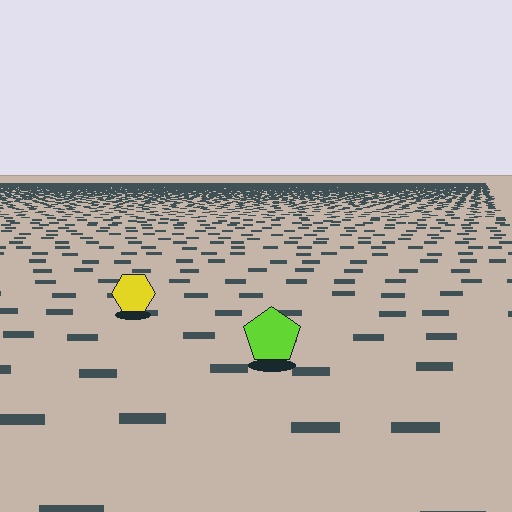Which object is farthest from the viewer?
The yellow hexagon is farthest from the viewer. It appears smaller and the ground texture around it is denser.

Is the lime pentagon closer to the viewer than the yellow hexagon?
Yes. The lime pentagon is closer — you can tell from the texture gradient: the ground texture is coarser near it.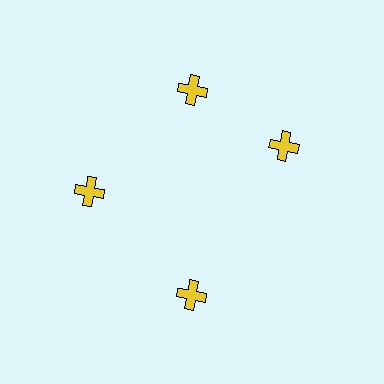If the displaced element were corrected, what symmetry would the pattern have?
It would have 4-fold rotational symmetry — the pattern would map onto itself every 90 degrees.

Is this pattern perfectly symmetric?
No. The 4 yellow crosses are arranged in a ring, but one element near the 3 o'clock position is rotated out of alignment along the ring, breaking the 4-fold rotational symmetry.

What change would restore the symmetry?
The symmetry would be restored by rotating it back into even spacing with its neighbors so that all 4 crosses sit at equal angles and equal distance from the center.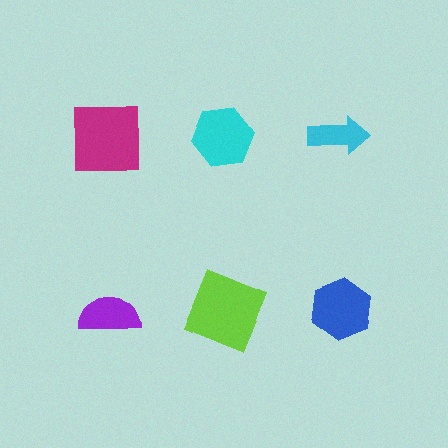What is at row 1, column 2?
A cyan hexagon.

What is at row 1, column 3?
A cyan arrow.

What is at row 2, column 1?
A purple semicircle.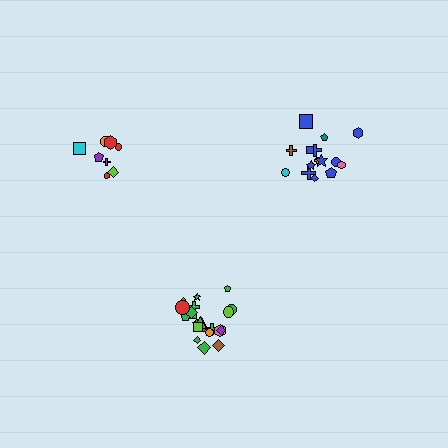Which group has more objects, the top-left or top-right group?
The top-right group.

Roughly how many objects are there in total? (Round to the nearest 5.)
Roughly 45 objects in total.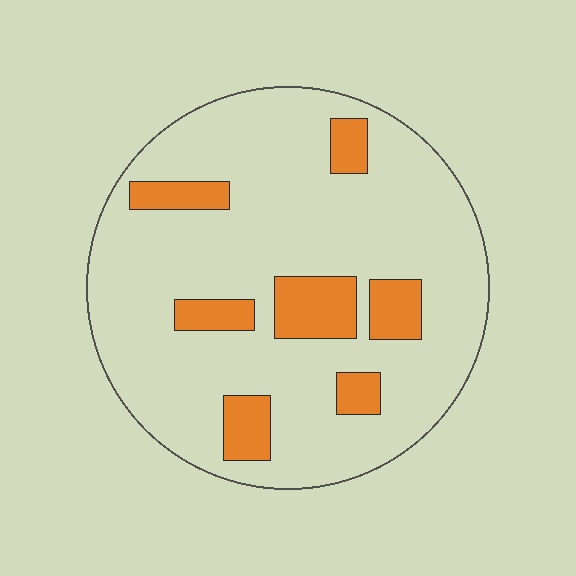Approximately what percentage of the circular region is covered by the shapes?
Approximately 15%.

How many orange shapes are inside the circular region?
7.